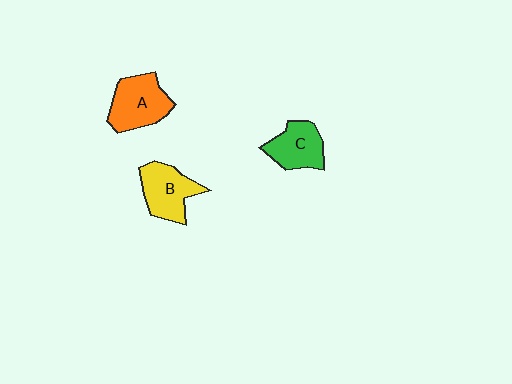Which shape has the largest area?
Shape A (orange).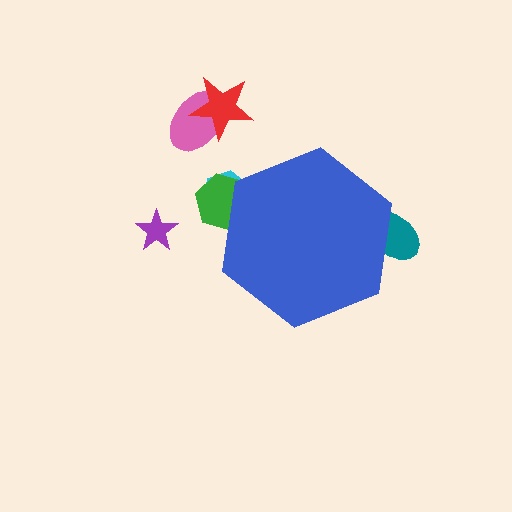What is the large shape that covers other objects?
A blue hexagon.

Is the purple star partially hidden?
No, the purple star is fully visible.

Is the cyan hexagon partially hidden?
Yes, the cyan hexagon is partially hidden behind the blue hexagon.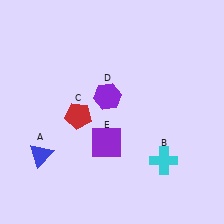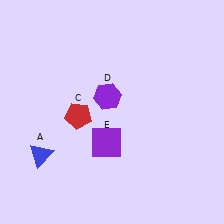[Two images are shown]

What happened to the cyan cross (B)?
The cyan cross (B) was removed in Image 2. It was in the bottom-right area of Image 1.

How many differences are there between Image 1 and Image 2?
There is 1 difference between the two images.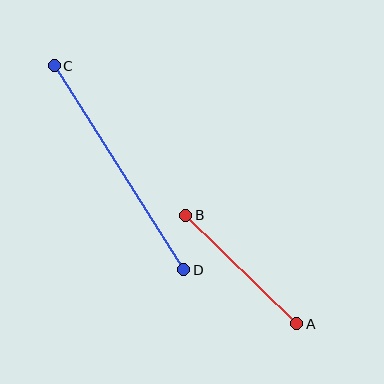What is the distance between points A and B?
The distance is approximately 155 pixels.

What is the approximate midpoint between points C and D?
The midpoint is at approximately (119, 168) pixels.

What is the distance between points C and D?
The distance is approximately 242 pixels.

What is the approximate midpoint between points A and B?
The midpoint is at approximately (241, 270) pixels.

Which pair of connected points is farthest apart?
Points C and D are farthest apart.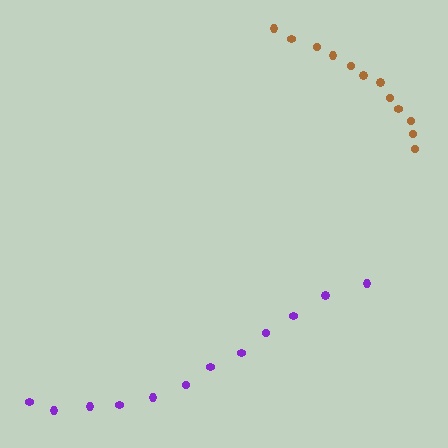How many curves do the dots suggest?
There are 2 distinct paths.